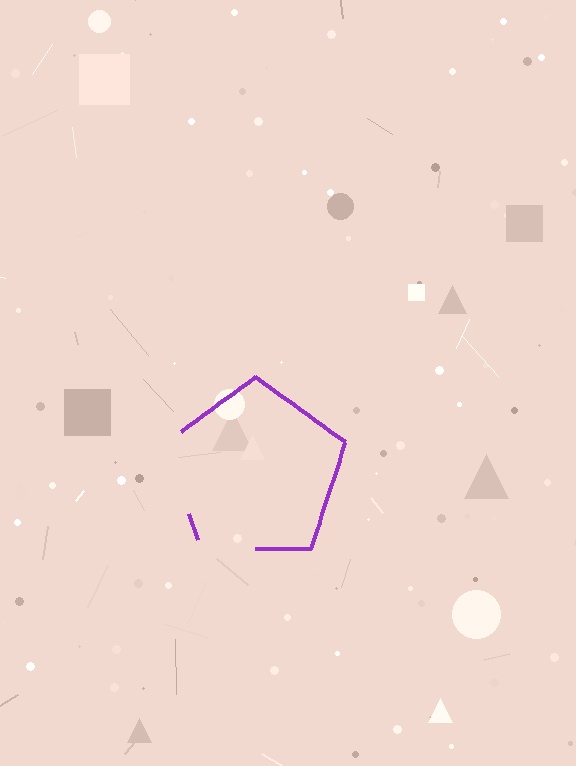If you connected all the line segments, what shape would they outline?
They would outline a pentagon.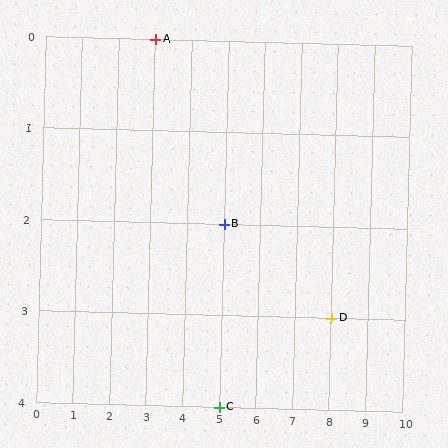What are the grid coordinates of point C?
Point C is at grid coordinates (5, 4).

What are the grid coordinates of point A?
Point A is at grid coordinates (3, 0).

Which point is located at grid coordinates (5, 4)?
Point C is at (5, 4).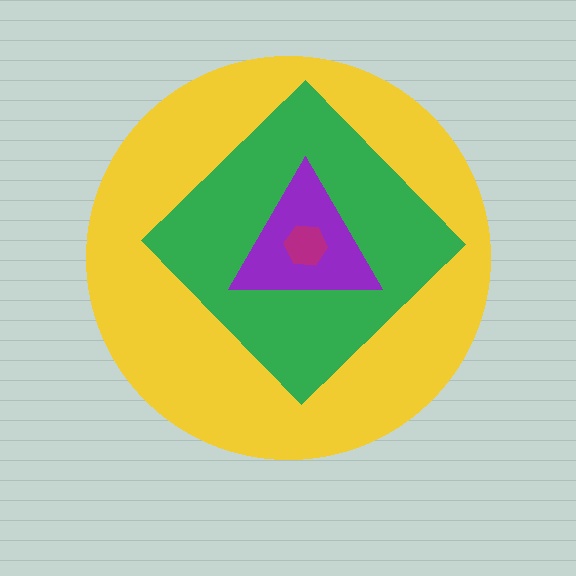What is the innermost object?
The magenta hexagon.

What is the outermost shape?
The yellow circle.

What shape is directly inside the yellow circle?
The green diamond.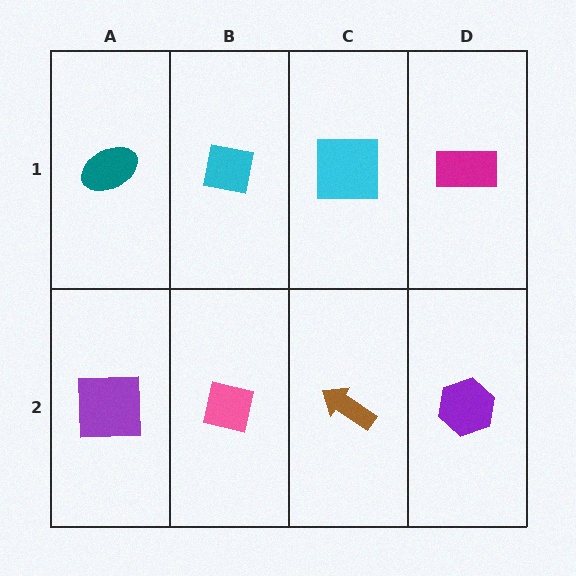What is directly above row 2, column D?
A magenta rectangle.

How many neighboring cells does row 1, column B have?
3.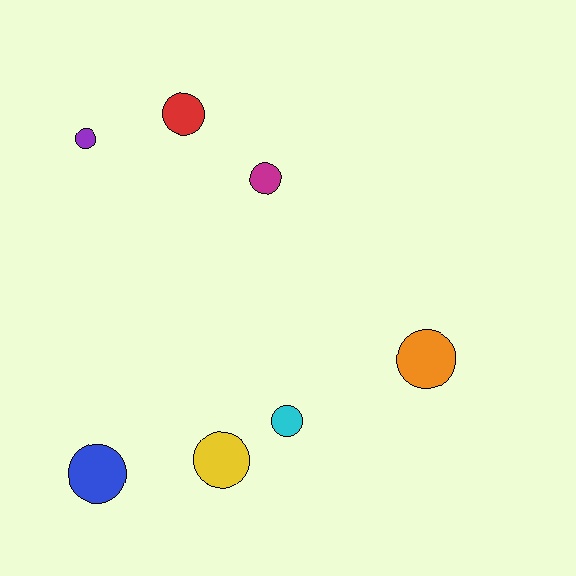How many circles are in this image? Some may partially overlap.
There are 7 circles.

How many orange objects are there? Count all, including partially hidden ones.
There is 1 orange object.